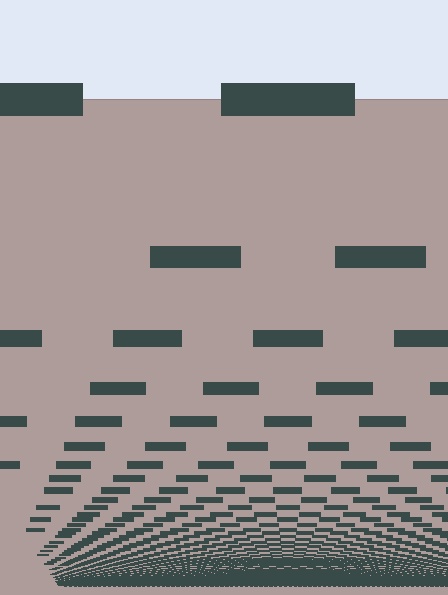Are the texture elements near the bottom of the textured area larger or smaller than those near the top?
Smaller. The gradient is inverted — elements near the bottom are smaller and denser.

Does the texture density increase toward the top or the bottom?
Density increases toward the bottom.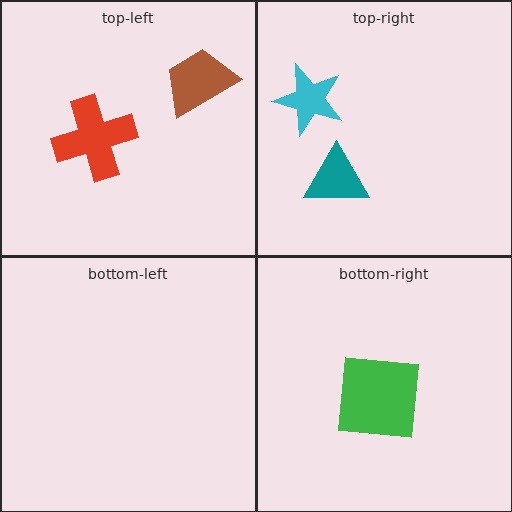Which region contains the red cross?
The top-left region.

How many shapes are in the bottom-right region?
1.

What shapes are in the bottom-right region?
The green square.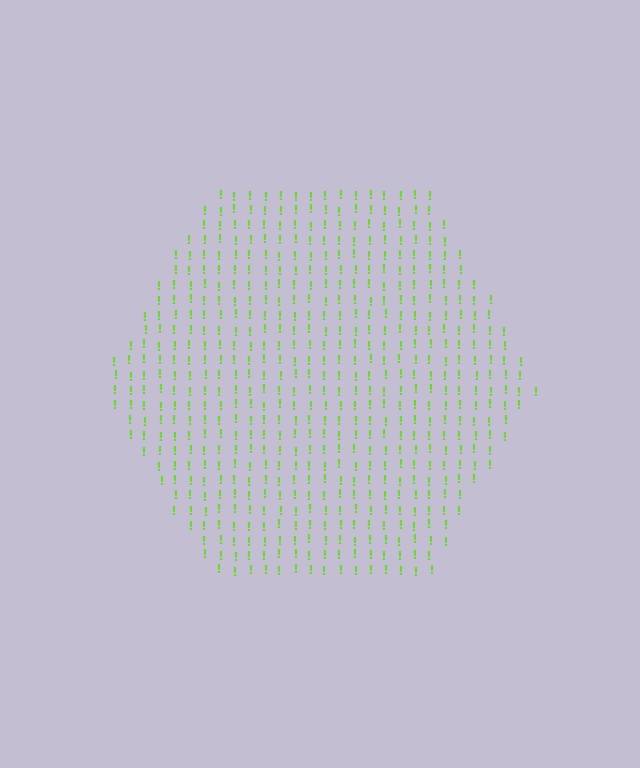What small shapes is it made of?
It is made of small exclamation marks.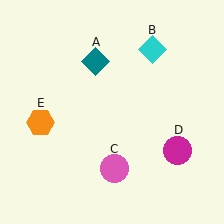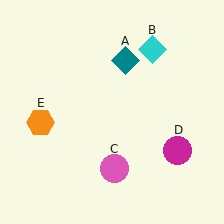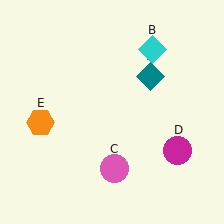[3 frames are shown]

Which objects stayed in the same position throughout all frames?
Cyan diamond (object B) and pink circle (object C) and magenta circle (object D) and orange hexagon (object E) remained stationary.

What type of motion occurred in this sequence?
The teal diamond (object A) rotated clockwise around the center of the scene.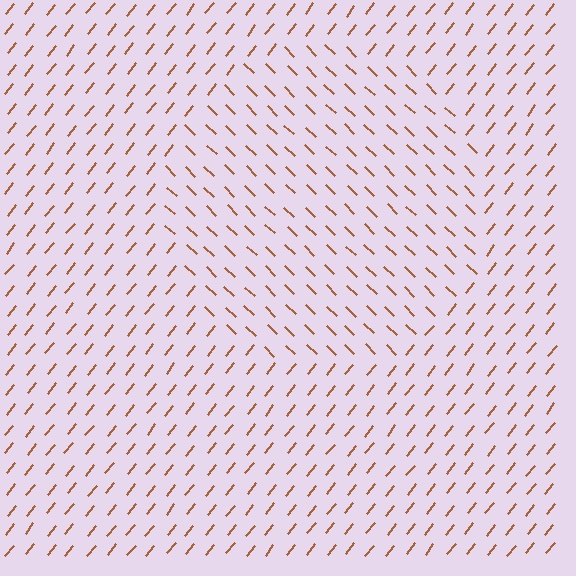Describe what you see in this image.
The image is filled with small brown line segments. A circle region in the image has lines oriented differently from the surrounding lines, creating a visible texture boundary.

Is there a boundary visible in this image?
Yes, there is a texture boundary formed by a change in line orientation.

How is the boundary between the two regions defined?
The boundary is defined purely by a change in line orientation (approximately 84 degrees difference). All lines are the same color and thickness.